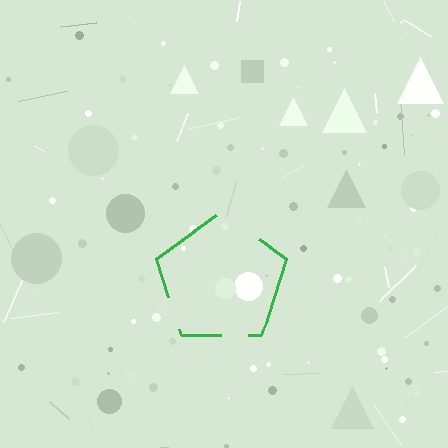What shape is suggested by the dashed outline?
The dashed outline suggests a pentagon.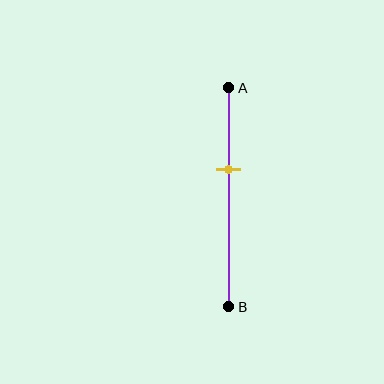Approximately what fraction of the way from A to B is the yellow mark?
The yellow mark is approximately 35% of the way from A to B.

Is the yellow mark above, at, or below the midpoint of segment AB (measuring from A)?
The yellow mark is above the midpoint of segment AB.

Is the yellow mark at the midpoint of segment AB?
No, the mark is at about 35% from A, not at the 50% midpoint.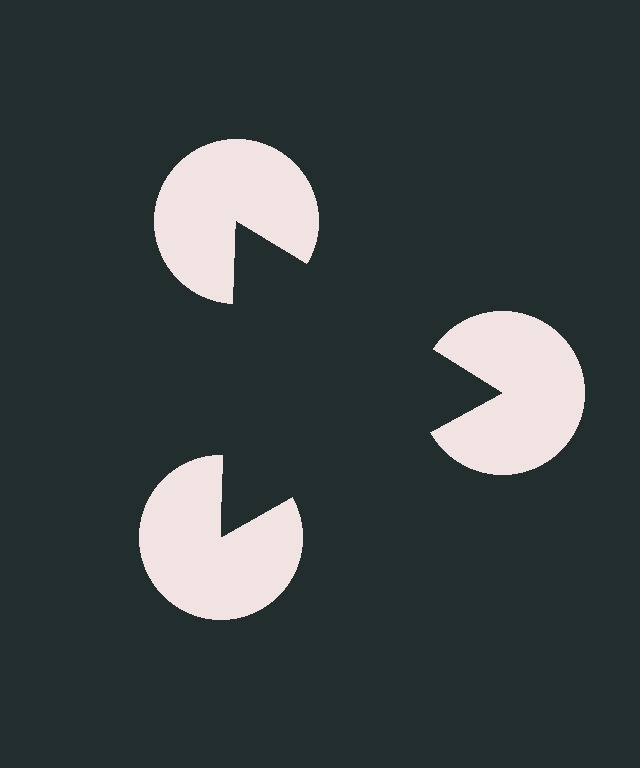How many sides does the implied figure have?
3 sides.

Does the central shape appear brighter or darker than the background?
It typically appears slightly darker than the background, even though no actual brightness change is drawn.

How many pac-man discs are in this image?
There are 3 — one at each vertex of the illusory triangle.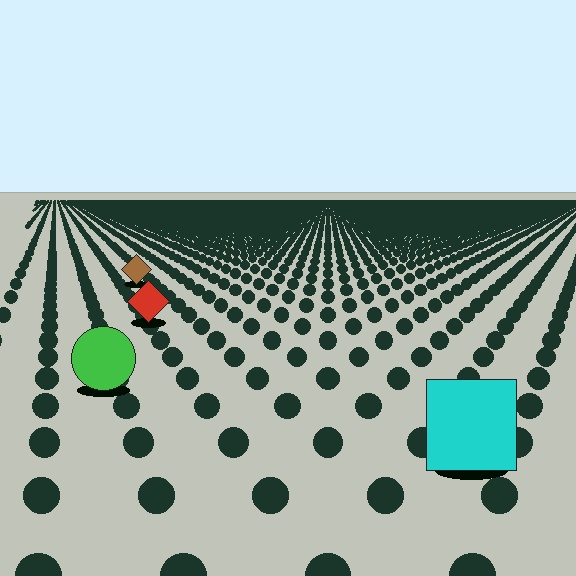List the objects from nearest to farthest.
From nearest to farthest: the cyan square, the green circle, the red diamond, the brown diamond.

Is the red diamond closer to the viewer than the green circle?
No. The green circle is closer — you can tell from the texture gradient: the ground texture is coarser near it.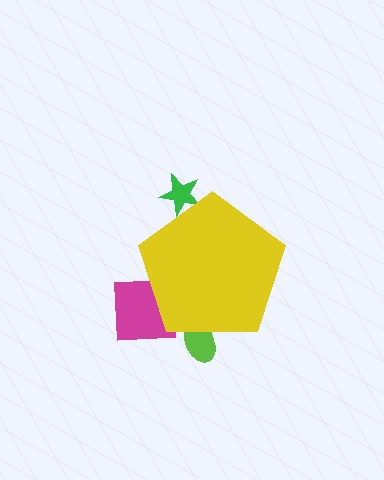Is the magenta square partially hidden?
Yes, the magenta square is partially hidden behind the yellow pentagon.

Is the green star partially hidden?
Yes, the green star is partially hidden behind the yellow pentagon.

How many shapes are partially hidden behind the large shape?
3 shapes are partially hidden.